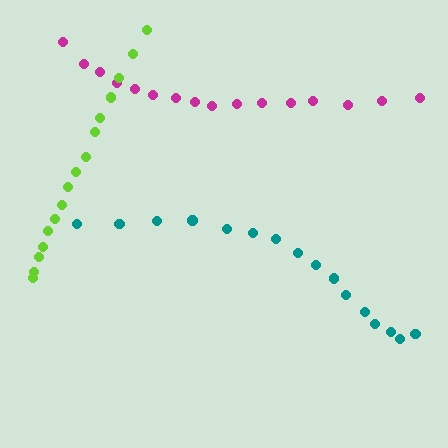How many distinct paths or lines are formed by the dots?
There are 3 distinct paths.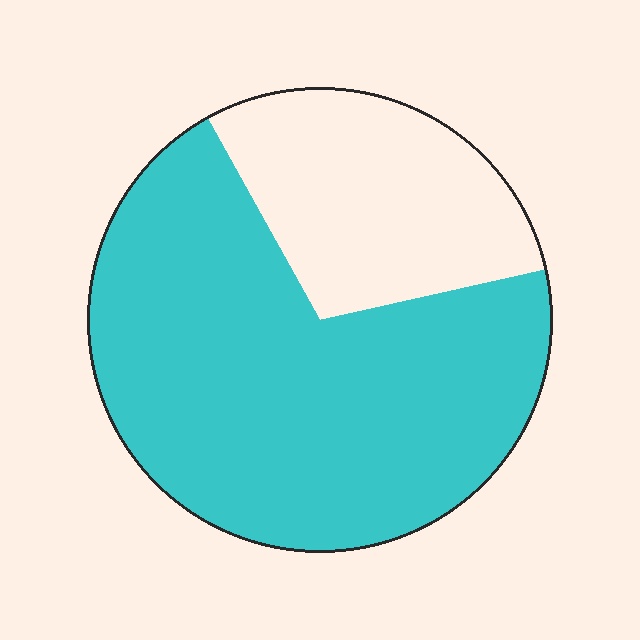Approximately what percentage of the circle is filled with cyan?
Approximately 70%.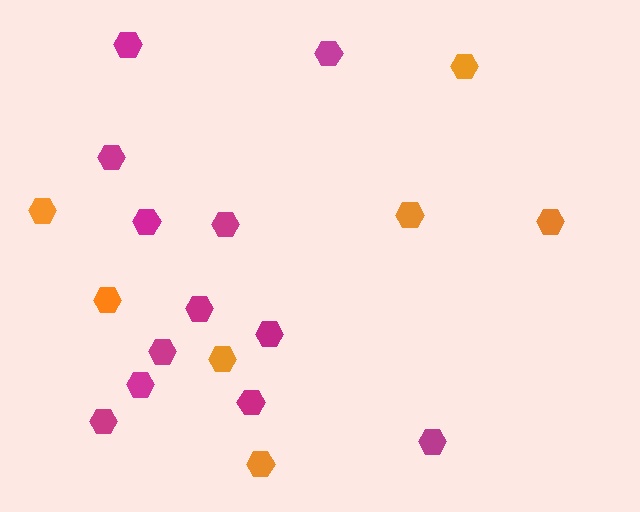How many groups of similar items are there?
There are 2 groups: one group of orange hexagons (7) and one group of magenta hexagons (12).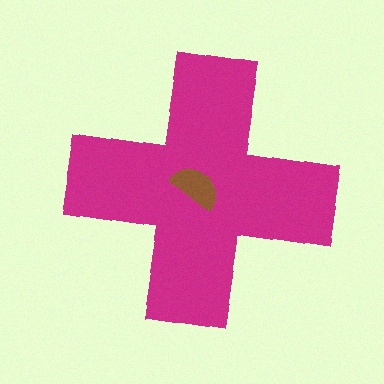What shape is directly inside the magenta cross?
The brown semicircle.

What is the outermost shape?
The magenta cross.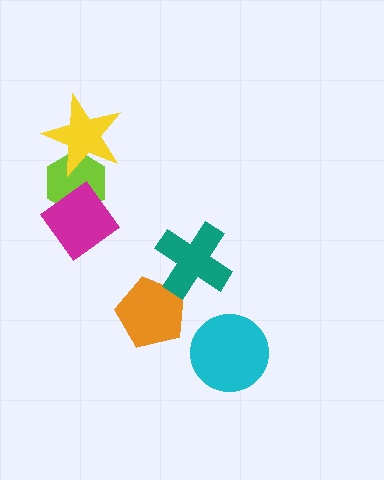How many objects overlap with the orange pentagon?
1 object overlaps with the orange pentagon.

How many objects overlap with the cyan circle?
0 objects overlap with the cyan circle.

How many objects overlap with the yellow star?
1 object overlaps with the yellow star.